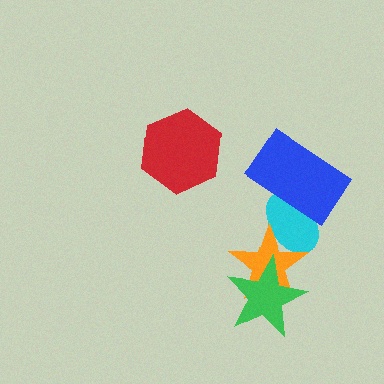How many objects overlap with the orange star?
2 objects overlap with the orange star.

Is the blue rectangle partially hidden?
No, no other shape covers it.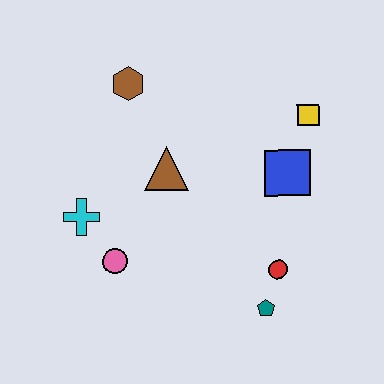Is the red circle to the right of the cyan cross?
Yes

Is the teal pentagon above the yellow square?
No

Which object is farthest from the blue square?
The cyan cross is farthest from the blue square.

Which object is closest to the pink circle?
The cyan cross is closest to the pink circle.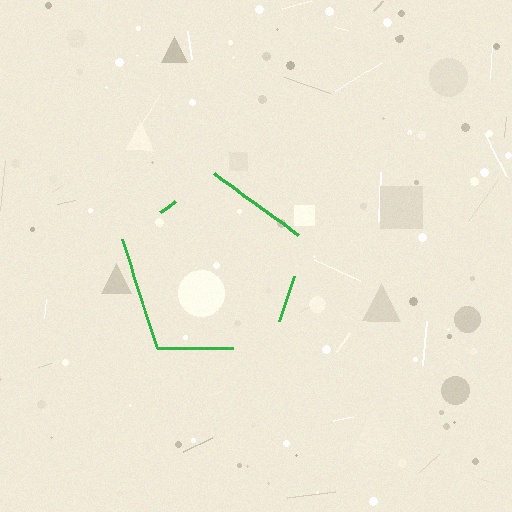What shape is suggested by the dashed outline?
The dashed outline suggests a pentagon.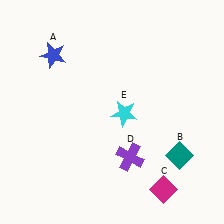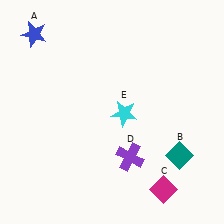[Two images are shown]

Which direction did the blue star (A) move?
The blue star (A) moved up.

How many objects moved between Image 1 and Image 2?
1 object moved between the two images.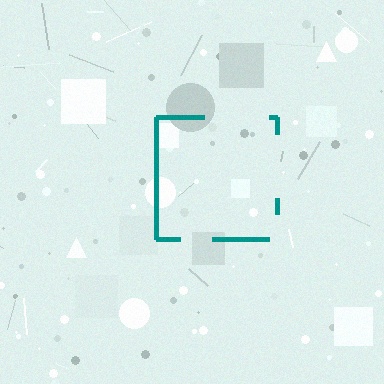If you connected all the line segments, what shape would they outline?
They would outline a square.